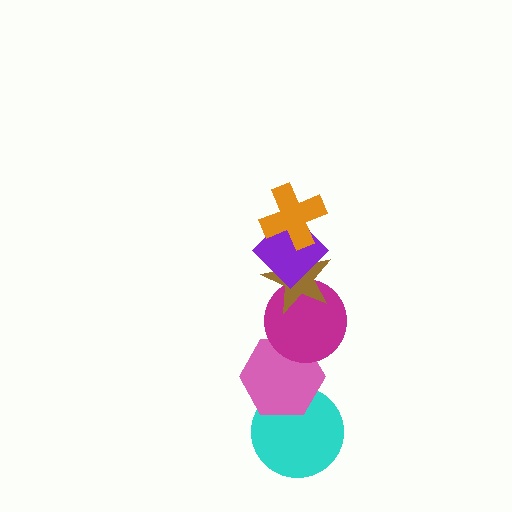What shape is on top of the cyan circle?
The pink hexagon is on top of the cyan circle.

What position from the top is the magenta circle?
The magenta circle is 4th from the top.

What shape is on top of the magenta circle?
The brown star is on top of the magenta circle.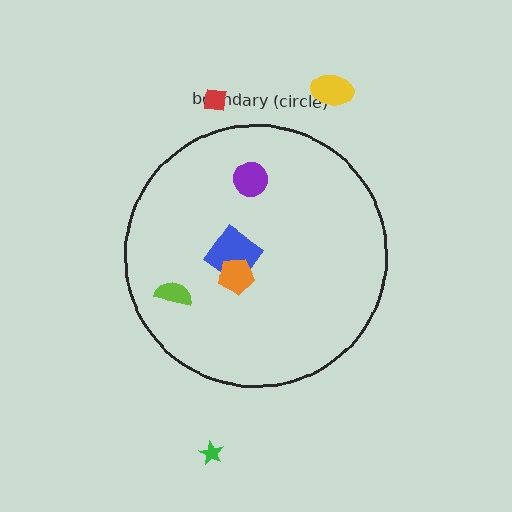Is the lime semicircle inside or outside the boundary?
Inside.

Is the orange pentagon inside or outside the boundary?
Inside.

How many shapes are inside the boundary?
4 inside, 3 outside.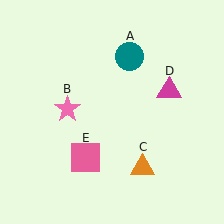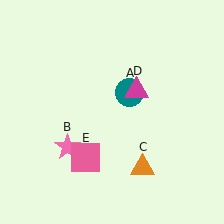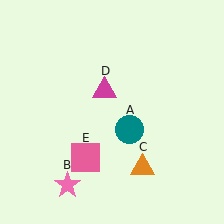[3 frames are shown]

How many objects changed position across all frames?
3 objects changed position: teal circle (object A), pink star (object B), magenta triangle (object D).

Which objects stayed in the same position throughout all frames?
Orange triangle (object C) and pink square (object E) remained stationary.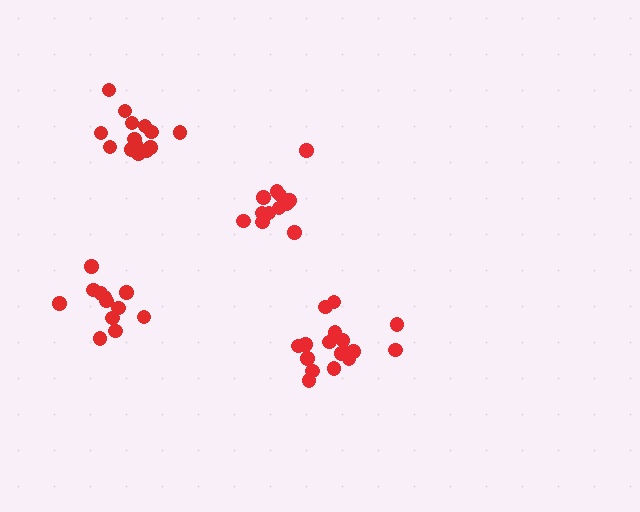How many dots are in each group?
Group 1: 12 dots, Group 2: 12 dots, Group 3: 17 dots, Group 4: 14 dots (55 total).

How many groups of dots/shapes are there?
There are 4 groups.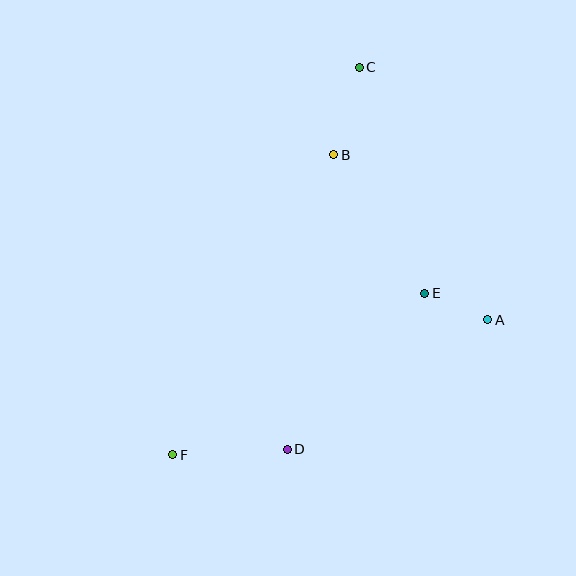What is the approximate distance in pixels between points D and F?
The distance between D and F is approximately 115 pixels.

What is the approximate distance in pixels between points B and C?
The distance between B and C is approximately 91 pixels.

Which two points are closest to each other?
Points A and E are closest to each other.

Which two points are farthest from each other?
Points C and F are farthest from each other.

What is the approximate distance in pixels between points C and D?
The distance between C and D is approximately 389 pixels.